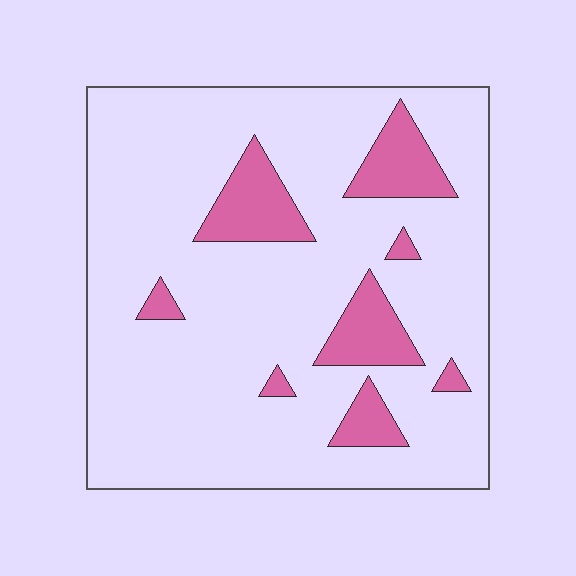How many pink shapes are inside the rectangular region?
8.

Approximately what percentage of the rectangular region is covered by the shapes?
Approximately 15%.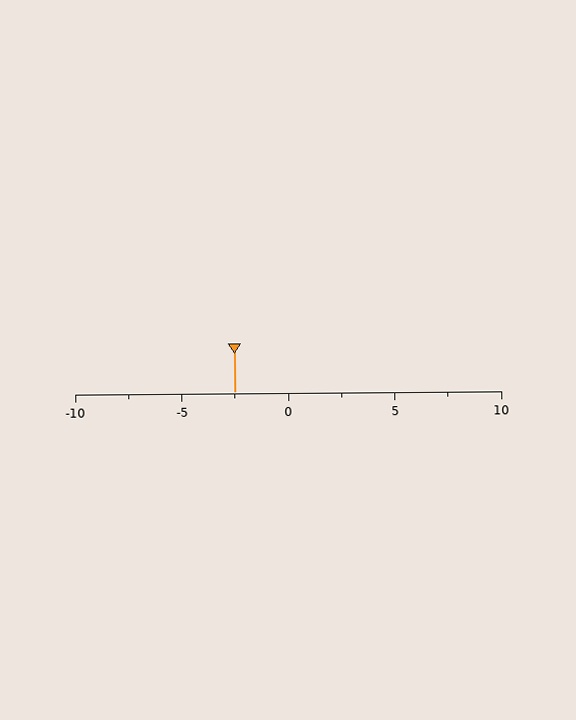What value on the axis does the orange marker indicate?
The marker indicates approximately -2.5.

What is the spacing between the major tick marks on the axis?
The major ticks are spaced 5 apart.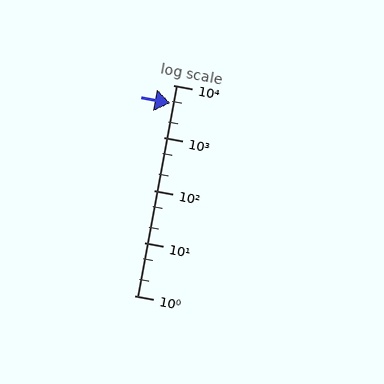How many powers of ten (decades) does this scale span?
The scale spans 4 decades, from 1 to 10000.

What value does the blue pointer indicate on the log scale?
The pointer indicates approximately 4500.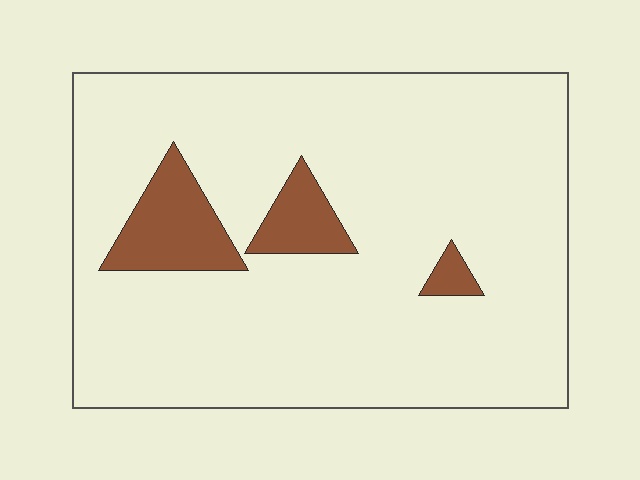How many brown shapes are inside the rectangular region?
3.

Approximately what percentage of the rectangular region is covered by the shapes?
Approximately 10%.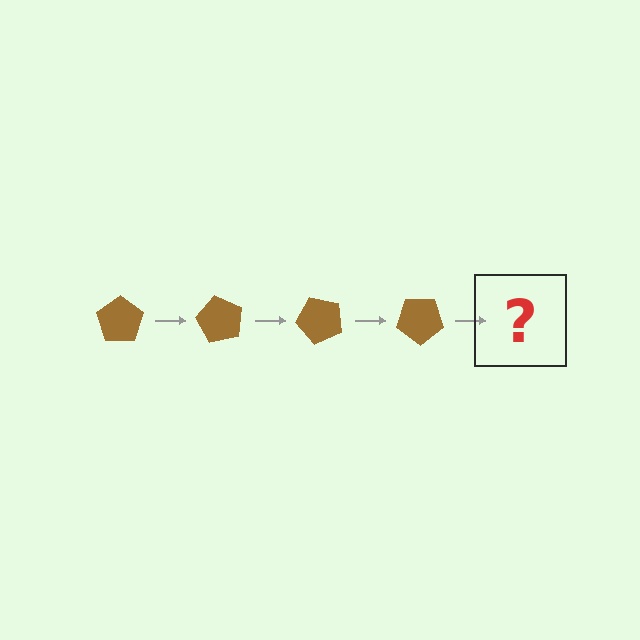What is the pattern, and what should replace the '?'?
The pattern is that the pentagon rotates 60 degrees each step. The '?' should be a brown pentagon rotated 240 degrees.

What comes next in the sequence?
The next element should be a brown pentagon rotated 240 degrees.